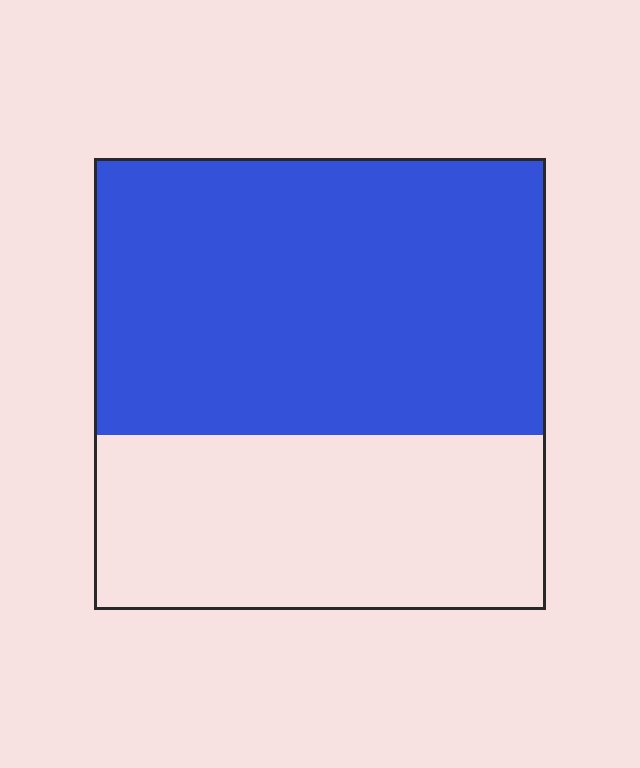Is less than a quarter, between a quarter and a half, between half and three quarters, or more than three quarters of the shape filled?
Between half and three quarters.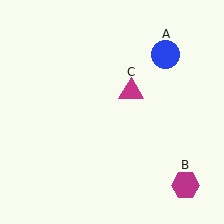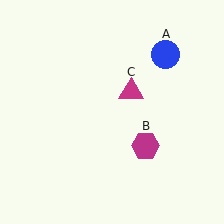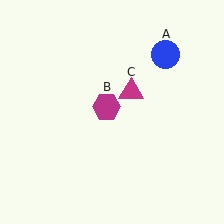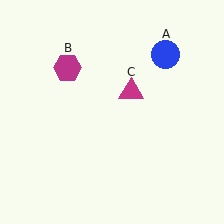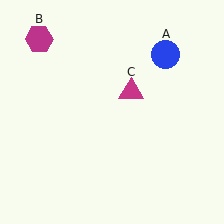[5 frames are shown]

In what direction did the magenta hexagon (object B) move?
The magenta hexagon (object B) moved up and to the left.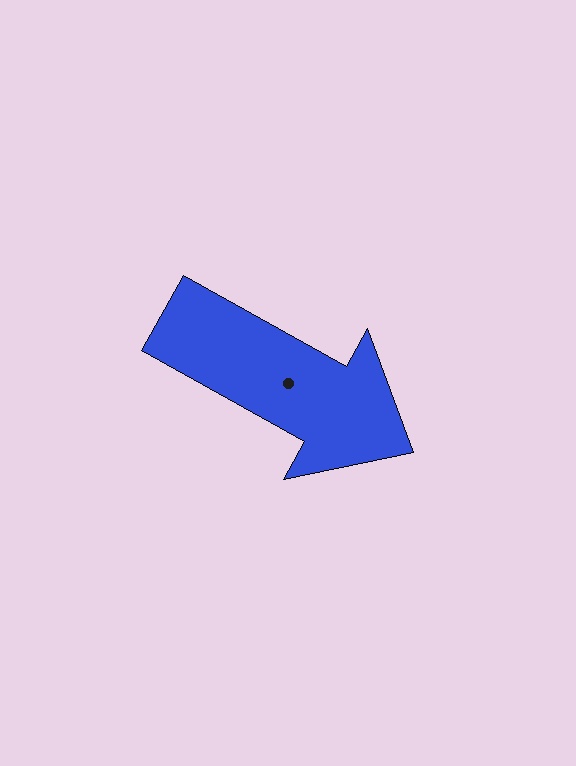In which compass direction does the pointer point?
Southeast.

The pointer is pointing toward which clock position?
Roughly 4 o'clock.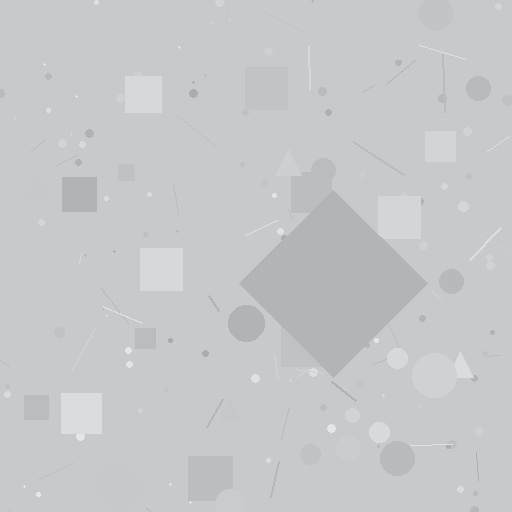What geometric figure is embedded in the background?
A diamond is embedded in the background.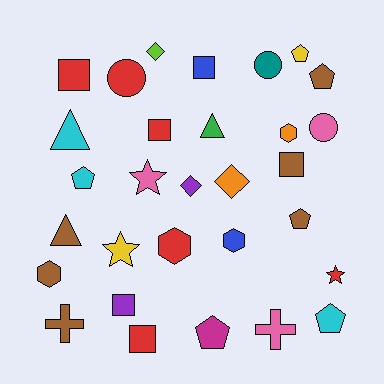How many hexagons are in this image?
There are 4 hexagons.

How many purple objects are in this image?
There are 2 purple objects.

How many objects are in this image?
There are 30 objects.